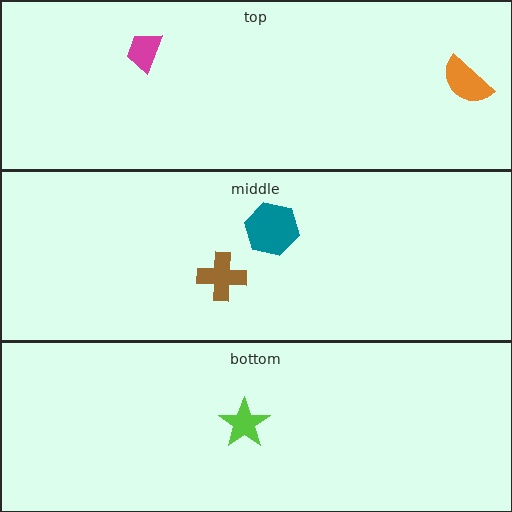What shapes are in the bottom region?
The lime star.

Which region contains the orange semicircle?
The top region.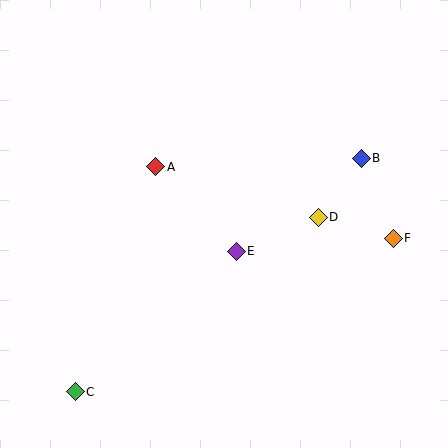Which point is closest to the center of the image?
Point E at (236, 251) is closest to the center.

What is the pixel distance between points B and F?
The distance between B and F is 86 pixels.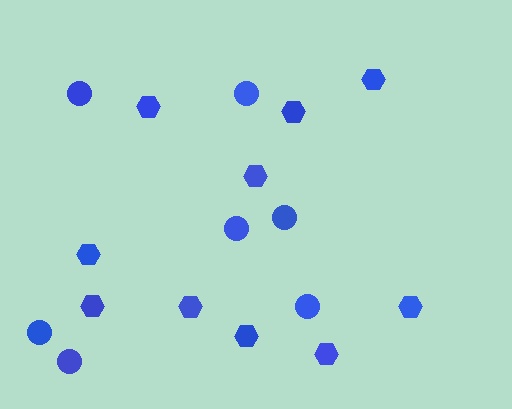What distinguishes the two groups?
There are 2 groups: one group of hexagons (10) and one group of circles (7).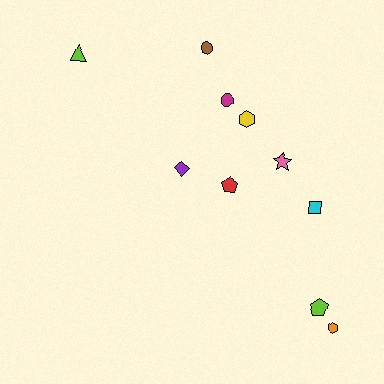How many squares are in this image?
There is 1 square.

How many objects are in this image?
There are 10 objects.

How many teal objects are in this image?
There are no teal objects.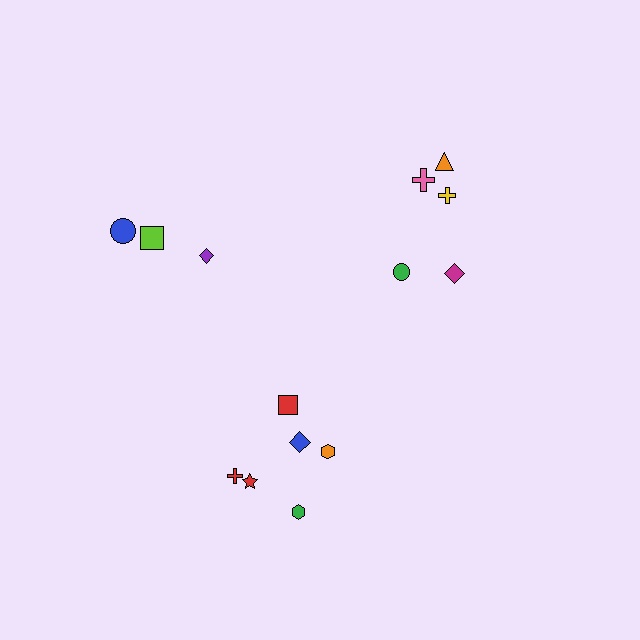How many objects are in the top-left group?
There are 3 objects.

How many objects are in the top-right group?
There are 5 objects.